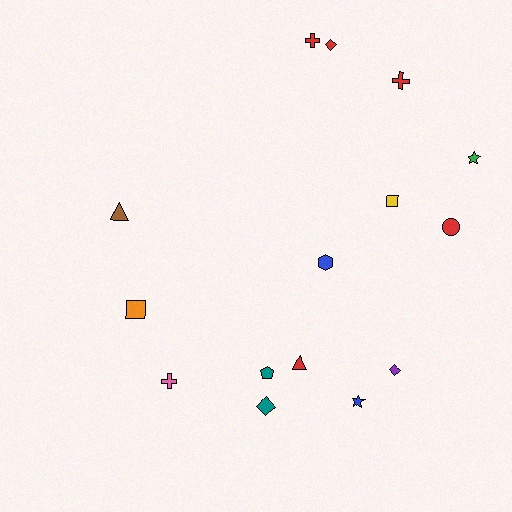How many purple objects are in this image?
There is 1 purple object.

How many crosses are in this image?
There are 3 crosses.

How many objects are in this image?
There are 15 objects.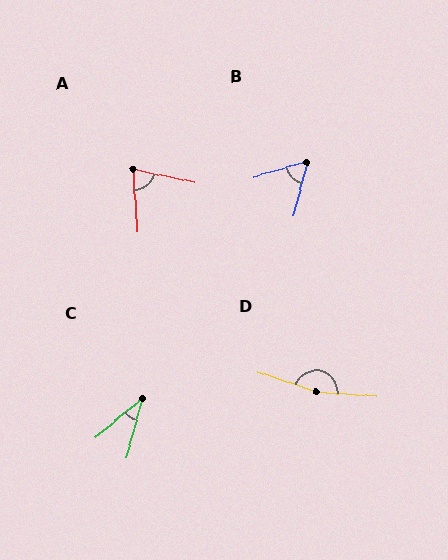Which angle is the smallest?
C, at approximately 34 degrees.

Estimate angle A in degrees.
Approximately 74 degrees.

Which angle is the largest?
D, at approximately 166 degrees.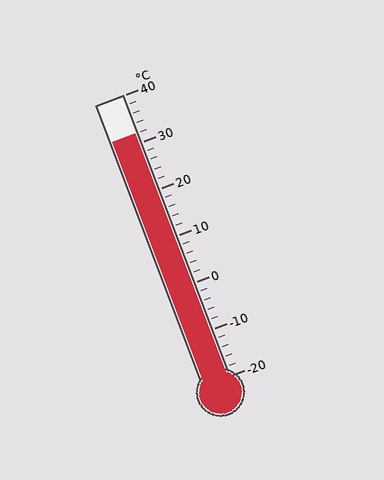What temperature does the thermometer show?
The thermometer shows approximately 32°C.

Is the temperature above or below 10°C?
The temperature is above 10°C.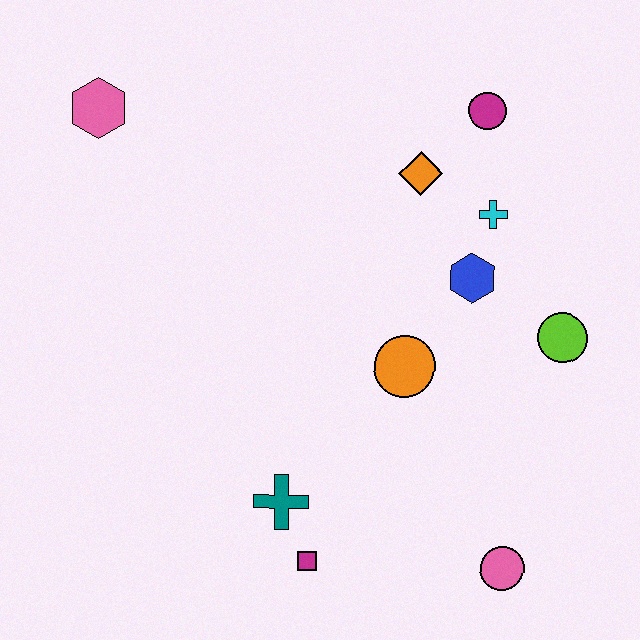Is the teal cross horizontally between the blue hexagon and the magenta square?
No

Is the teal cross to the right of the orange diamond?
No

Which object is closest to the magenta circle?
The orange diamond is closest to the magenta circle.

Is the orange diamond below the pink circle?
No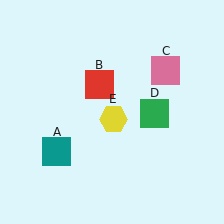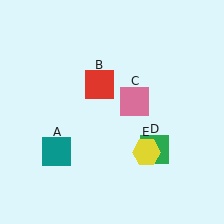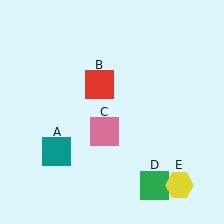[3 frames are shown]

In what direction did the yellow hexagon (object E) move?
The yellow hexagon (object E) moved down and to the right.